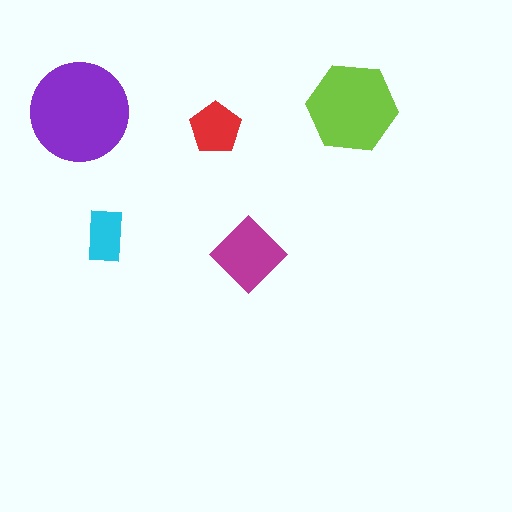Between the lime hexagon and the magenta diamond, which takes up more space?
The lime hexagon.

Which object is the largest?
The purple circle.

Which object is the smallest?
The cyan rectangle.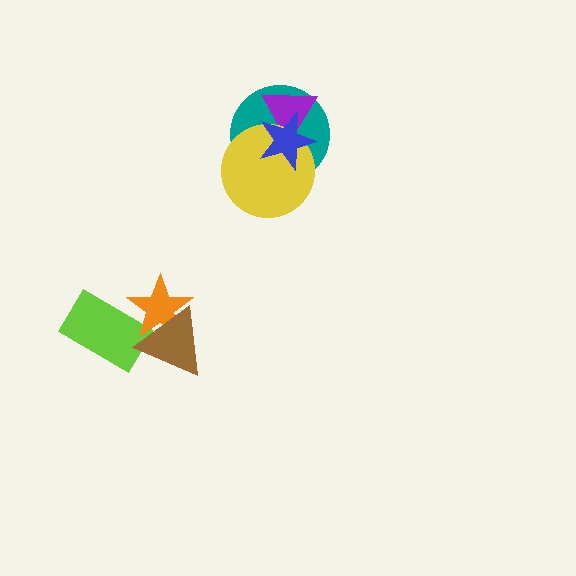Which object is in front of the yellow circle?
The blue star is in front of the yellow circle.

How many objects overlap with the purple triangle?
3 objects overlap with the purple triangle.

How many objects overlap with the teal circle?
3 objects overlap with the teal circle.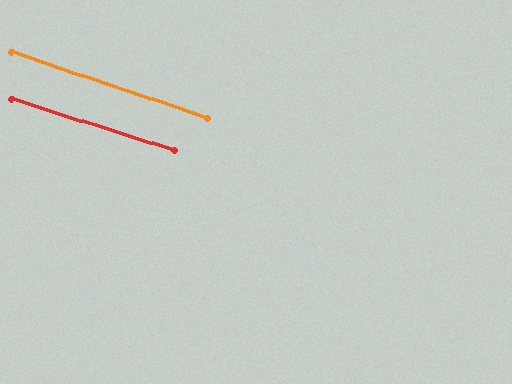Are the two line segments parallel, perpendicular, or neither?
Parallel — their directions differ by only 1.3°.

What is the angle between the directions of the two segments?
Approximately 1 degree.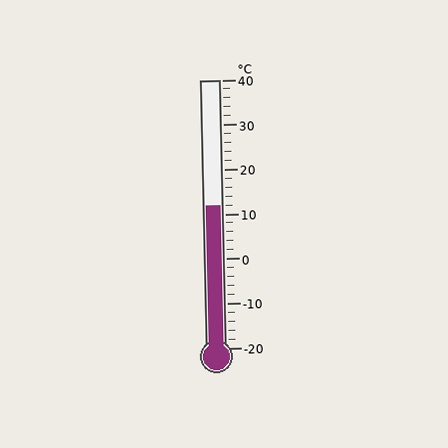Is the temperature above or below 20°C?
The temperature is below 20°C.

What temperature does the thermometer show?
The thermometer shows approximately 12°C.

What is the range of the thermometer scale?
The thermometer scale ranges from -20°C to 40°C.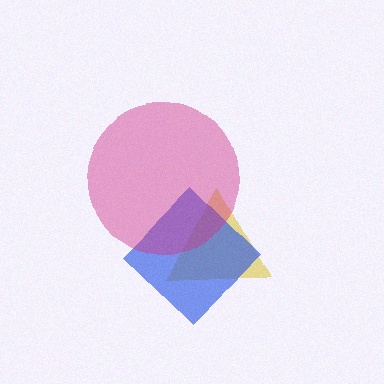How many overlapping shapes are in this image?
There are 3 overlapping shapes in the image.